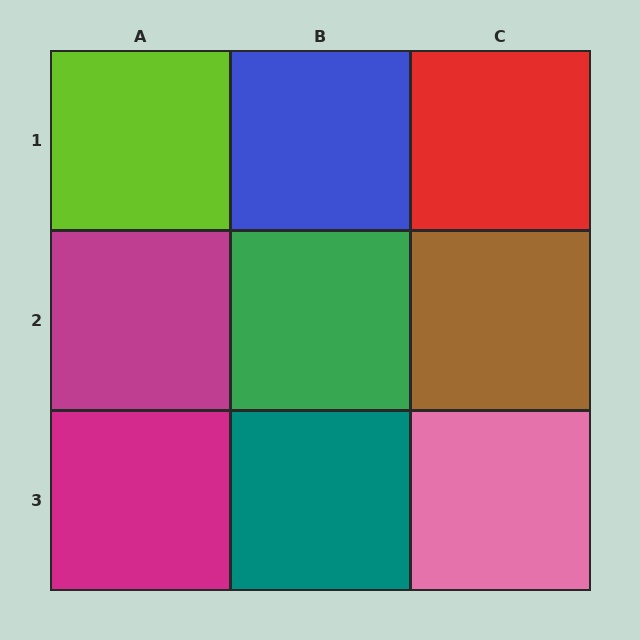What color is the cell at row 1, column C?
Red.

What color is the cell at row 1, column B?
Blue.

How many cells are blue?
1 cell is blue.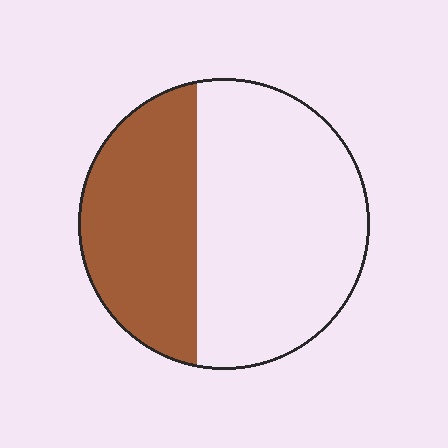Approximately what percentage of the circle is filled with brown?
Approximately 40%.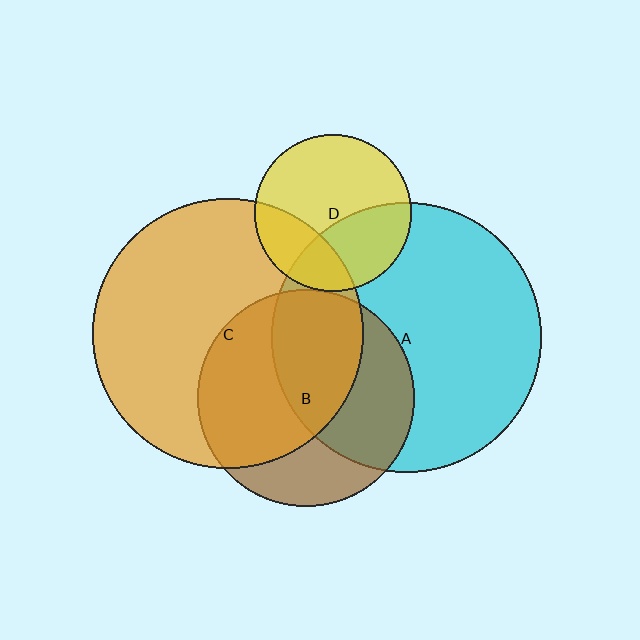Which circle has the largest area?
Circle C (orange).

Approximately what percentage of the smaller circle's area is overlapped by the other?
Approximately 35%.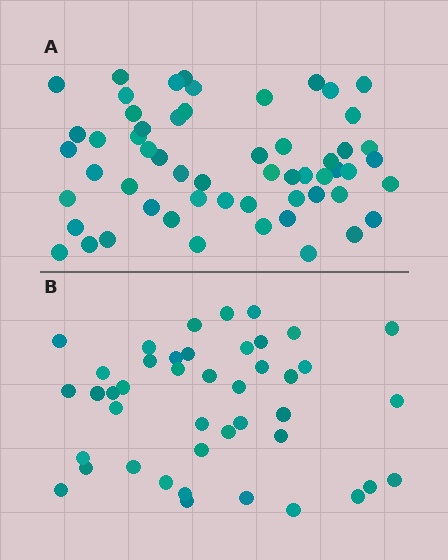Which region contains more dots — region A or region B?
Region A (the top region) has more dots.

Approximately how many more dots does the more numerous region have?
Region A has approximately 15 more dots than region B.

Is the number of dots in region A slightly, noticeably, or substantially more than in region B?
Region A has noticeably more, but not dramatically so. The ratio is roughly 1.3 to 1.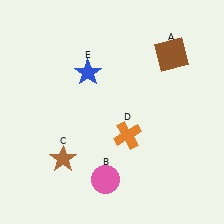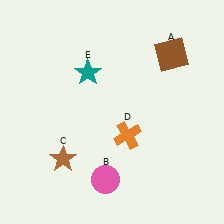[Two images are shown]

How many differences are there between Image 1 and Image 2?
There is 1 difference between the two images.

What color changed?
The star (E) changed from blue in Image 1 to teal in Image 2.